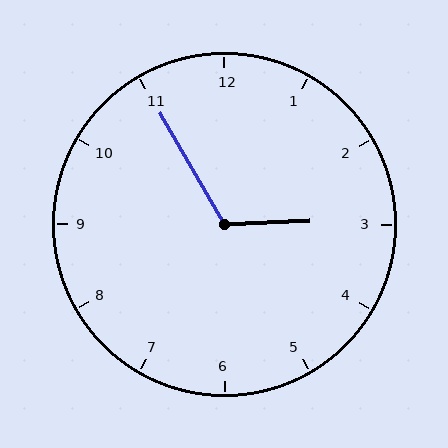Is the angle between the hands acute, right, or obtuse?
It is obtuse.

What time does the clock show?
2:55.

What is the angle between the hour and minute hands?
Approximately 118 degrees.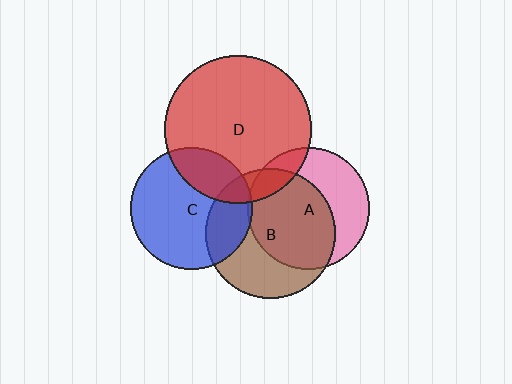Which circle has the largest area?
Circle D (red).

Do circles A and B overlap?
Yes.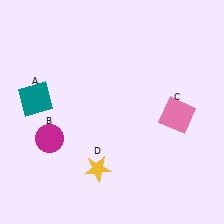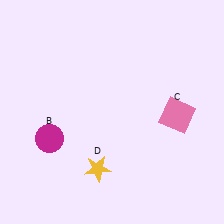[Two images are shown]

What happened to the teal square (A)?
The teal square (A) was removed in Image 2. It was in the top-left area of Image 1.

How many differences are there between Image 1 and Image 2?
There is 1 difference between the two images.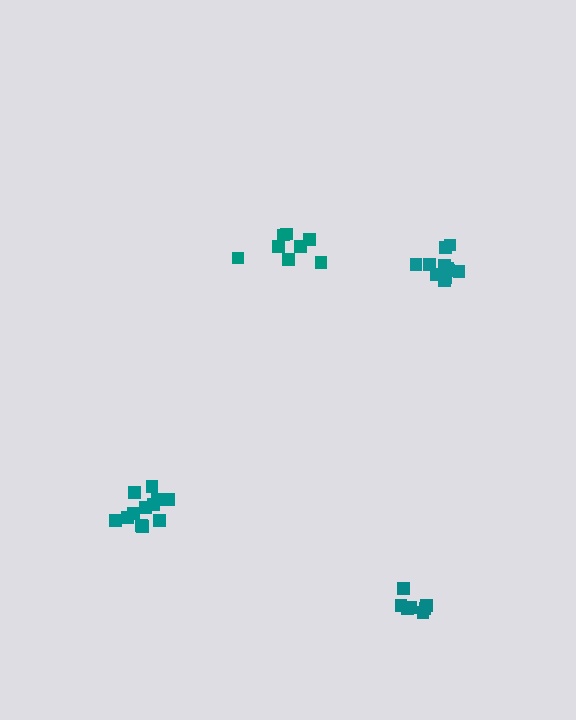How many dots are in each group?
Group 1: 8 dots, Group 2: 12 dots, Group 3: 7 dots, Group 4: 11 dots (38 total).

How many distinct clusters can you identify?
There are 4 distinct clusters.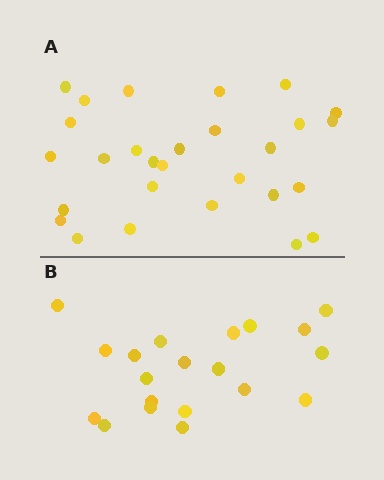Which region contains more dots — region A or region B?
Region A (the top region) has more dots.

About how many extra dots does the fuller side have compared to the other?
Region A has roughly 8 or so more dots than region B.